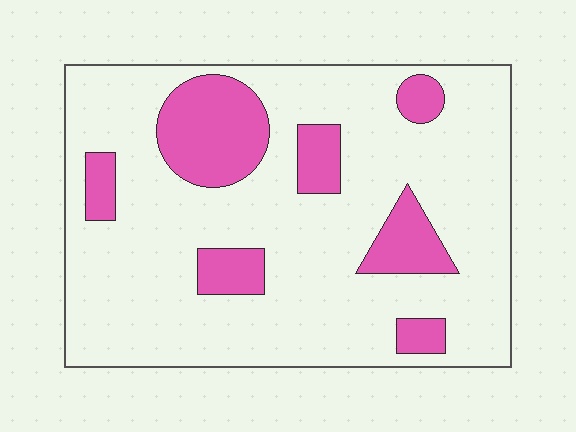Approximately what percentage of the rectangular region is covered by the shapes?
Approximately 20%.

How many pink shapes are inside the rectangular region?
7.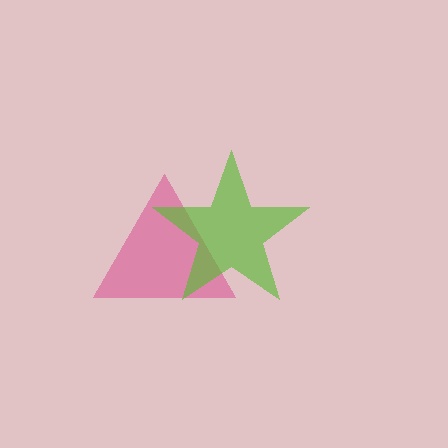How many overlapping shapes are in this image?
There are 2 overlapping shapes in the image.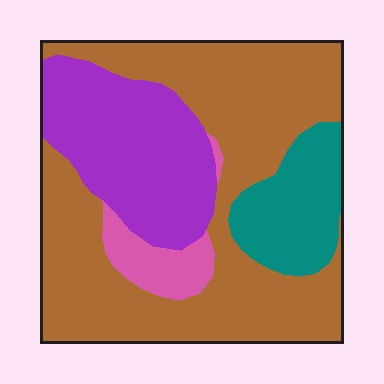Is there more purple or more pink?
Purple.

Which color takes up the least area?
Pink, at roughly 5%.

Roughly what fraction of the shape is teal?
Teal covers roughly 15% of the shape.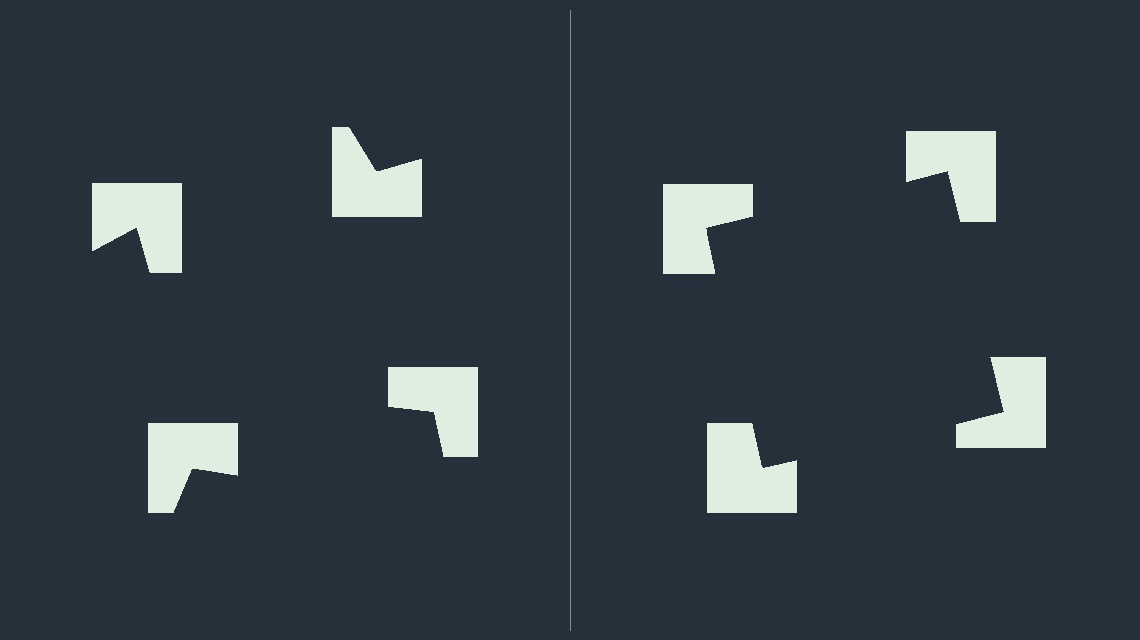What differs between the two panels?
The notched squares are positioned identically on both sides; only the wedge orientations differ. On the right they align to a square; on the left they are misaligned.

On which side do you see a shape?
An illusory square appears on the right side. On the left side the wedge cuts are rotated, so no coherent shape forms.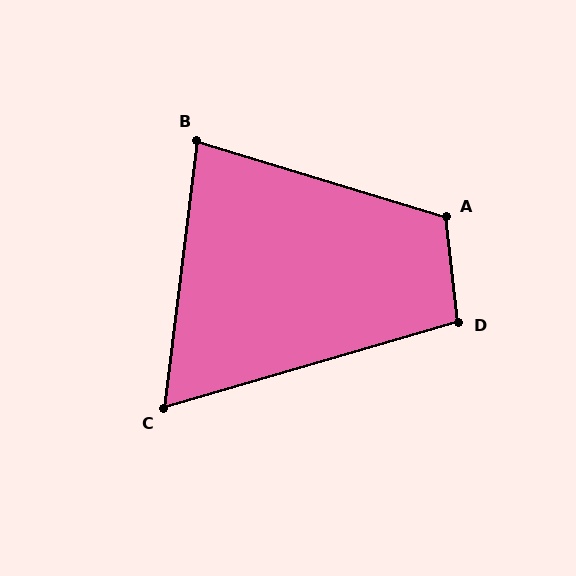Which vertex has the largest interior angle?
A, at approximately 113 degrees.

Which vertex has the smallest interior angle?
C, at approximately 67 degrees.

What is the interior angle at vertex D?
Approximately 100 degrees (obtuse).